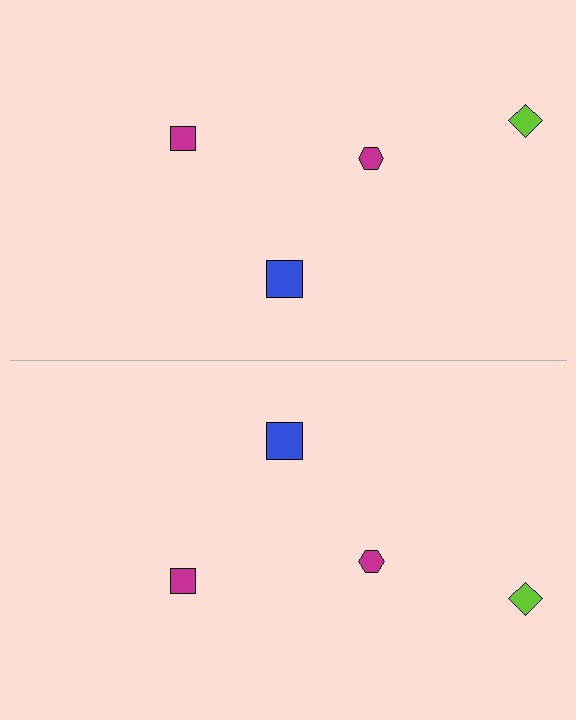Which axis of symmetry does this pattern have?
The pattern has a horizontal axis of symmetry running through the center of the image.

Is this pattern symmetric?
Yes, this pattern has bilateral (reflection) symmetry.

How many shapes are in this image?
There are 8 shapes in this image.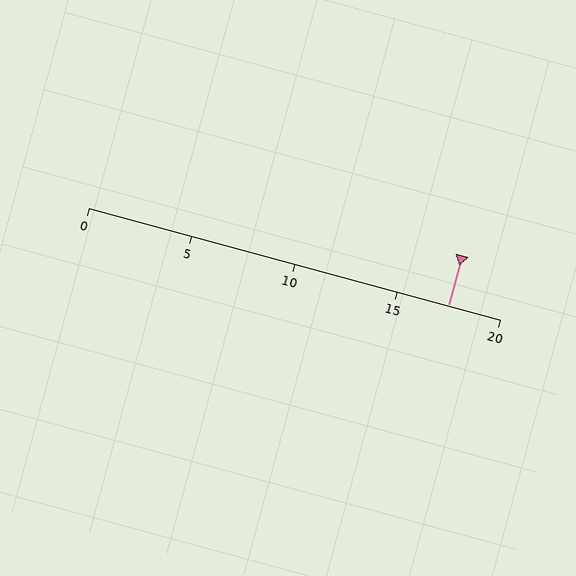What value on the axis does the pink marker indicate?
The marker indicates approximately 17.5.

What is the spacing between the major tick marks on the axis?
The major ticks are spaced 5 apart.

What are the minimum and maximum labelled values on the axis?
The axis runs from 0 to 20.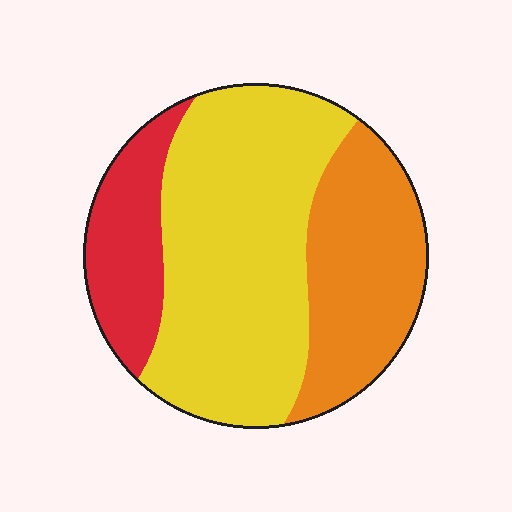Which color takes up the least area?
Red, at roughly 15%.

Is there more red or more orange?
Orange.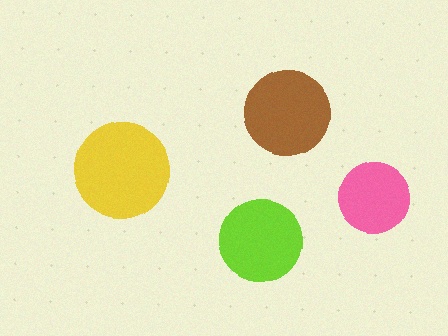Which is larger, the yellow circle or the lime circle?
The yellow one.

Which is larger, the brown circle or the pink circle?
The brown one.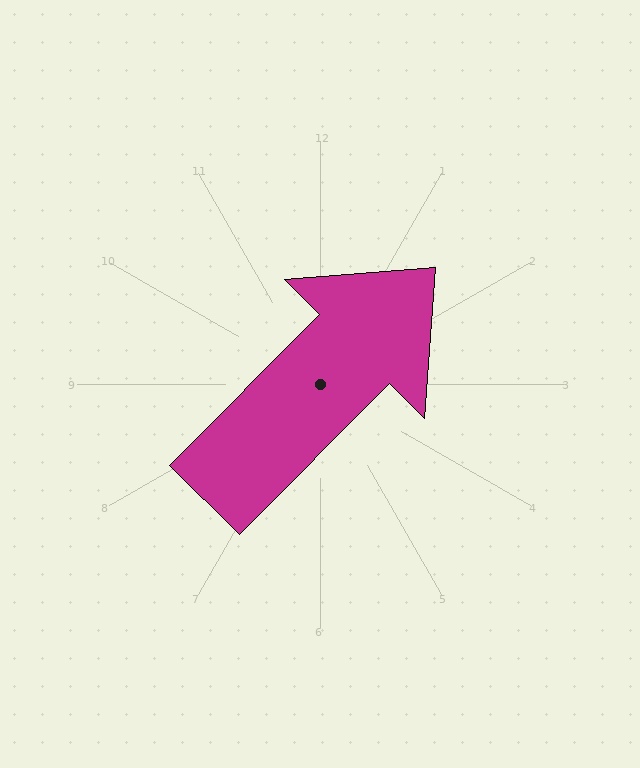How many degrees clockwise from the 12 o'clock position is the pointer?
Approximately 45 degrees.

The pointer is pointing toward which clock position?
Roughly 1 o'clock.